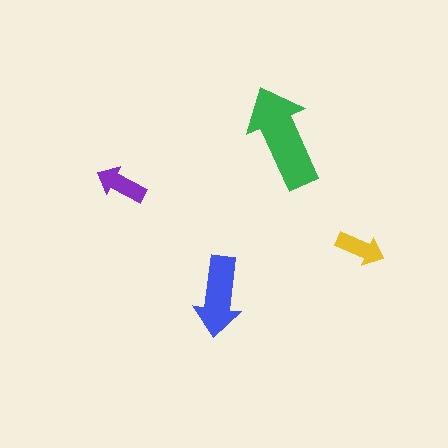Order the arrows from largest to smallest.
the green one, the blue one, the purple one, the yellow one.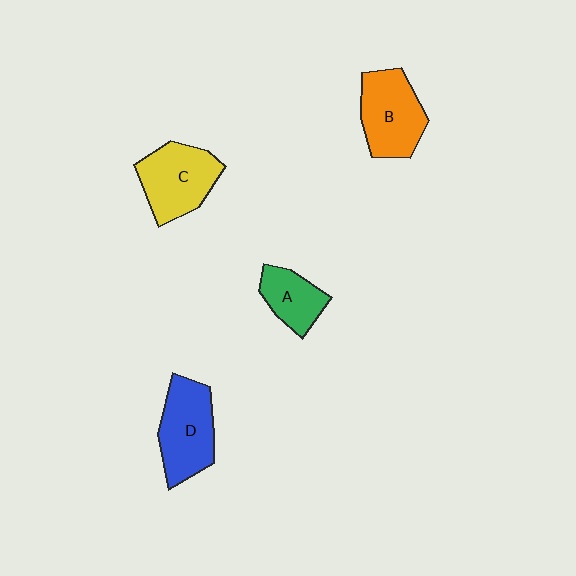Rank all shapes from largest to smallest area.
From largest to smallest: D (blue), C (yellow), B (orange), A (green).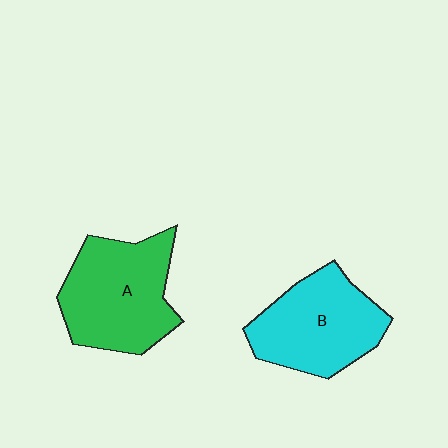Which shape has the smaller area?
Shape B (cyan).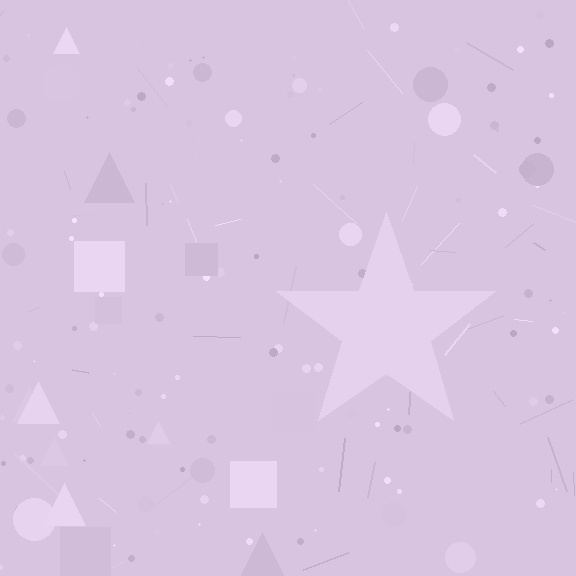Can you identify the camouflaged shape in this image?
The camouflaged shape is a star.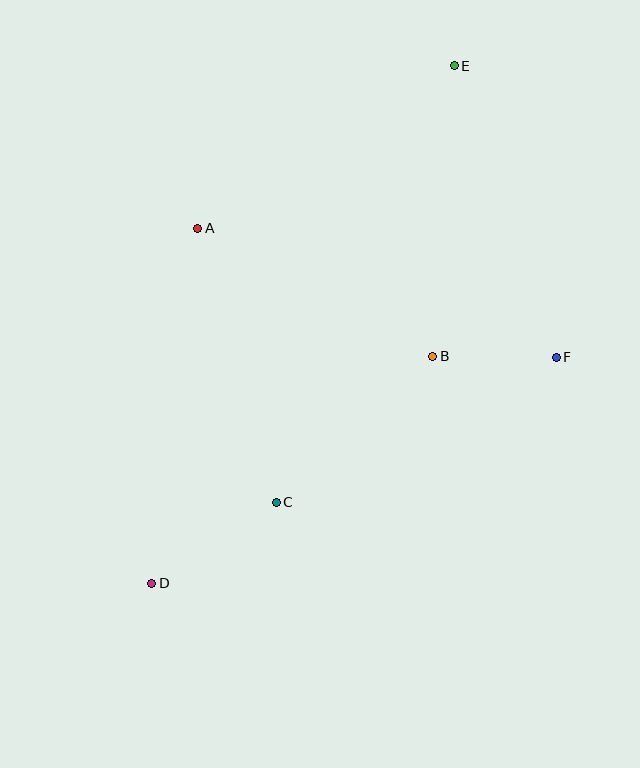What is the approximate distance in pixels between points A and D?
The distance between A and D is approximately 358 pixels.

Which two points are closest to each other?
Points B and F are closest to each other.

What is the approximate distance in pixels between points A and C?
The distance between A and C is approximately 285 pixels.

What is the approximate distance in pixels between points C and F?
The distance between C and F is approximately 315 pixels.